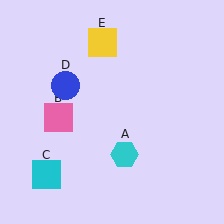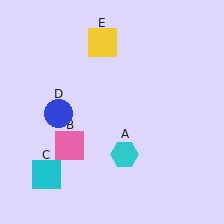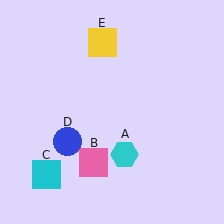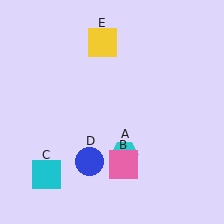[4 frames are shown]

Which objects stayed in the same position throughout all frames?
Cyan hexagon (object A) and cyan square (object C) and yellow square (object E) remained stationary.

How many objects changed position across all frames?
2 objects changed position: pink square (object B), blue circle (object D).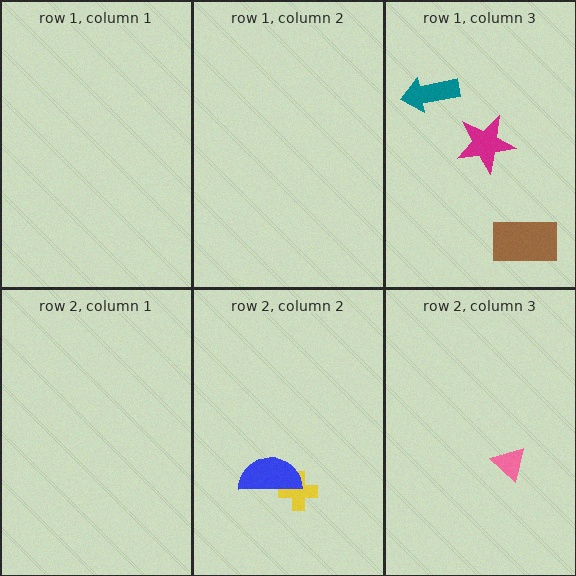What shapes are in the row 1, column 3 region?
The teal arrow, the magenta star, the brown rectangle.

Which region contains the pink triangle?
The row 2, column 3 region.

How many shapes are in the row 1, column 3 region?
3.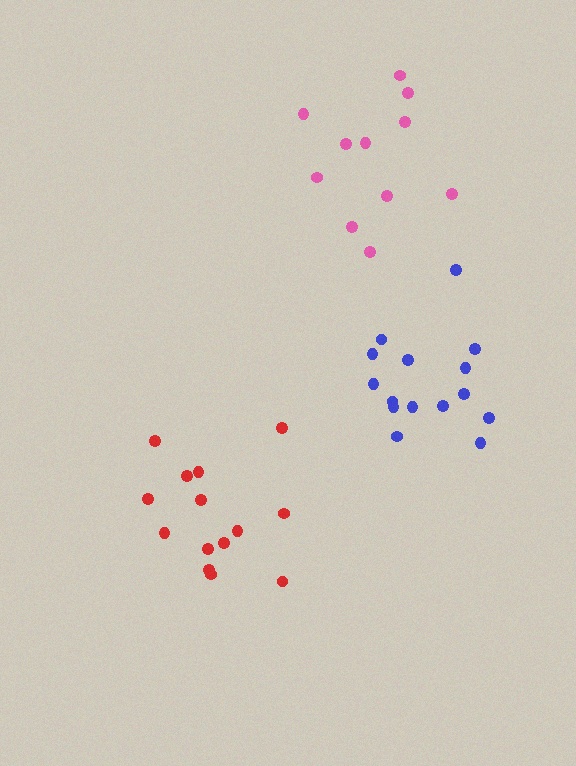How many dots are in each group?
Group 1: 15 dots, Group 2: 14 dots, Group 3: 11 dots (40 total).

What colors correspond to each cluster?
The clusters are colored: blue, red, pink.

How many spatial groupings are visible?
There are 3 spatial groupings.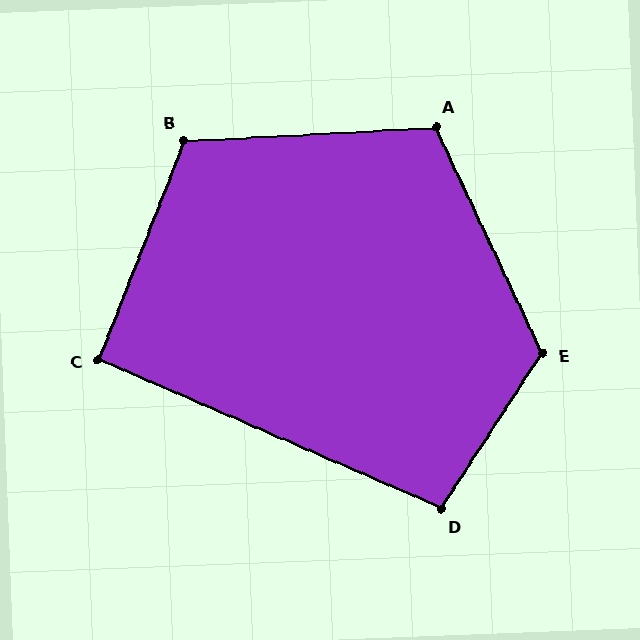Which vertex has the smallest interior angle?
C, at approximately 92 degrees.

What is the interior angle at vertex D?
Approximately 99 degrees (obtuse).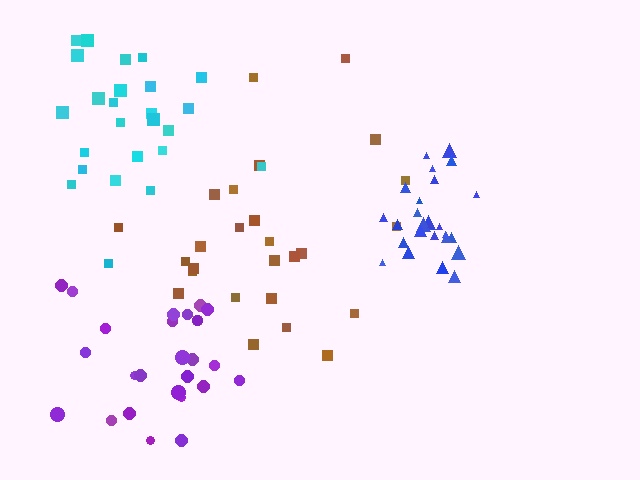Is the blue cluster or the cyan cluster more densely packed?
Blue.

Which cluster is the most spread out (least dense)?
Brown.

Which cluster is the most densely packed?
Blue.